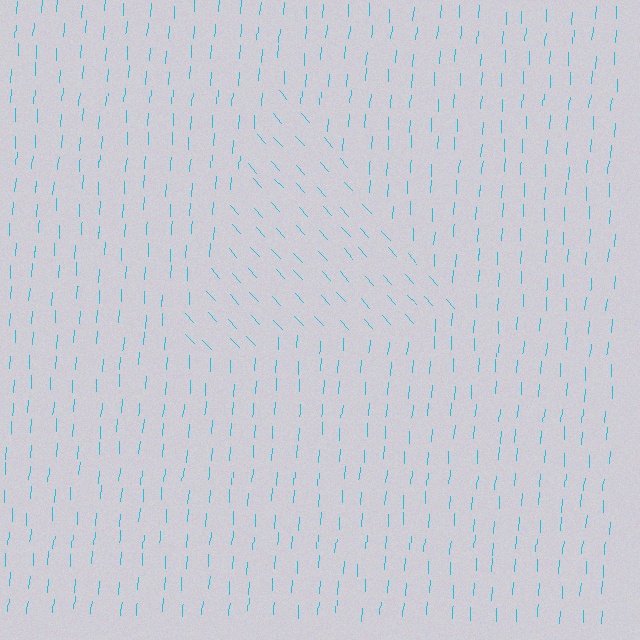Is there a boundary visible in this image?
Yes, there is a texture boundary formed by a change in line orientation.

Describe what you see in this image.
The image is filled with small cyan line segments. A triangle region in the image has lines oriented differently from the surrounding lines, creating a visible texture boundary.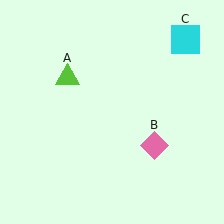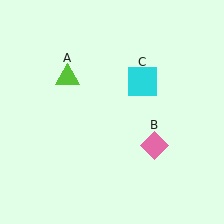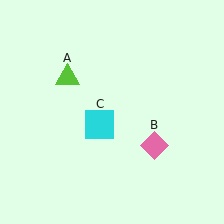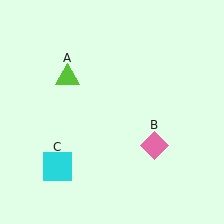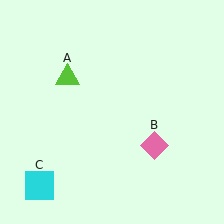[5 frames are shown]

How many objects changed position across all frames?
1 object changed position: cyan square (object C).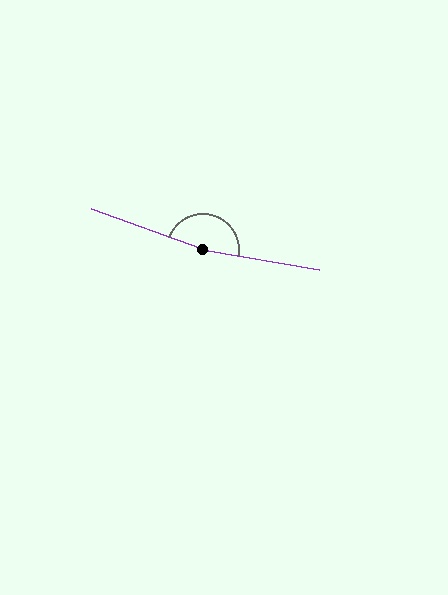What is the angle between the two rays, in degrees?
Approximately 170 degrees.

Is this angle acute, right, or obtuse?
It is obtuse.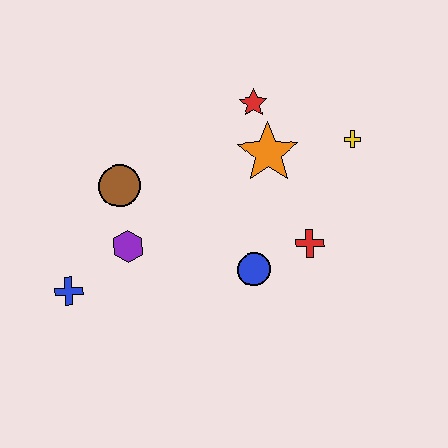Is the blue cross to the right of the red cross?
No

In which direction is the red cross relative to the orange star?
The red cross is below the orange star.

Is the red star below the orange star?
No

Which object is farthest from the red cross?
The blue cross is farthest from the red cross.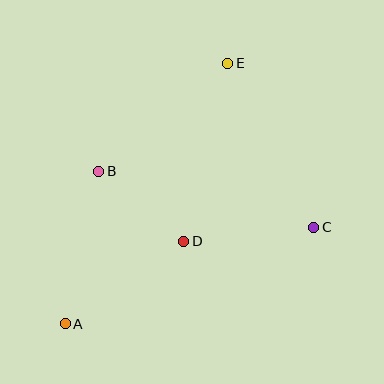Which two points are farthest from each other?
Points A and E are farthest from each other.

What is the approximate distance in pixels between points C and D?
The distance between C and D is approximately 131 pixels.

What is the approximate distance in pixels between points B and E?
The distance between B and E is approximately 168 pixels.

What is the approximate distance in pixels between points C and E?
The distance between C and E is approximately 185 pixels.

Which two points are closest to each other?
Points B and D are closest to each other.